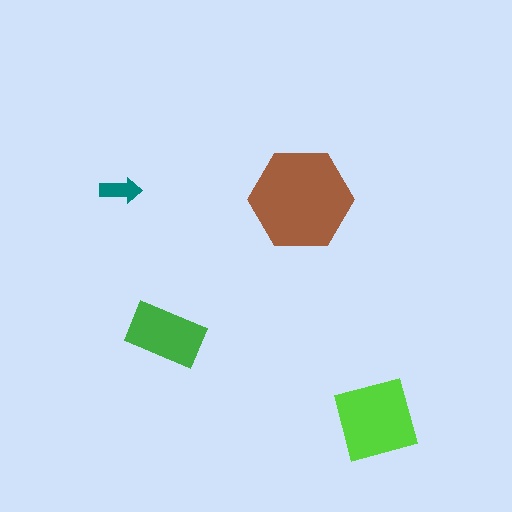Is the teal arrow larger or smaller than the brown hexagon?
Smaller.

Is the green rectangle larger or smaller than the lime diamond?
Smaller.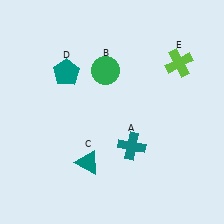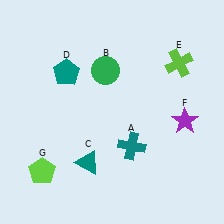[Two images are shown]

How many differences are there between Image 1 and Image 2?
There are 2 differences between the two images.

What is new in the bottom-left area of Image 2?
A lime pentagon (G) was added in the bottom-left area of Image 2.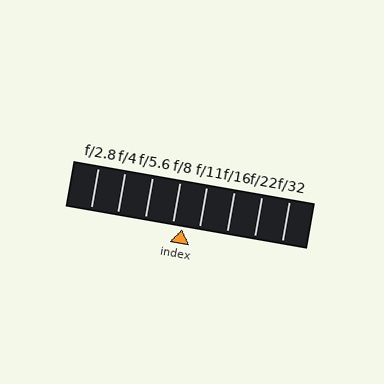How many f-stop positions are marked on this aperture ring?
There are 8 f-stop positions marked.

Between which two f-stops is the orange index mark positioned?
The index mark is between f/8 and f/11.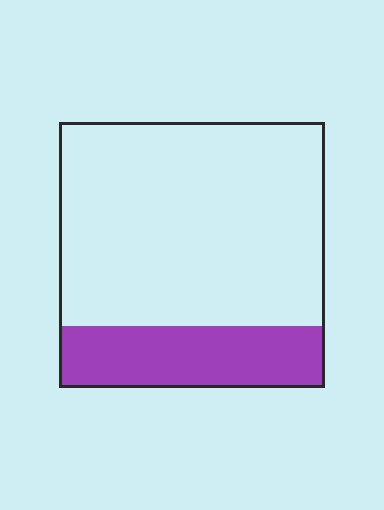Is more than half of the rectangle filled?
No.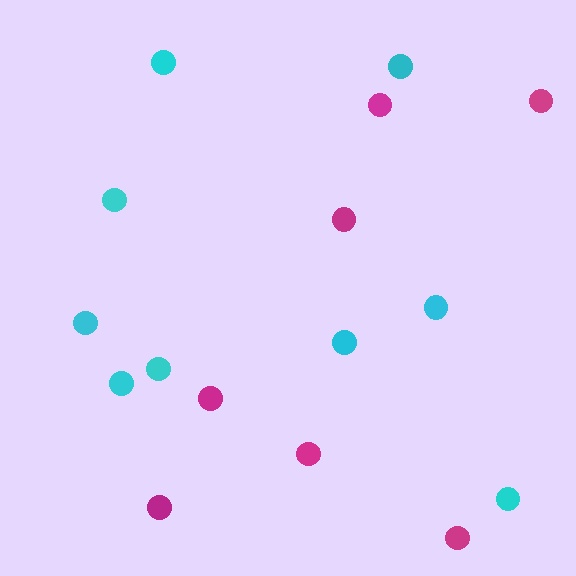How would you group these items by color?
There are 2 groups: one group of cyan circles (9) and one group of magenta circles (7).